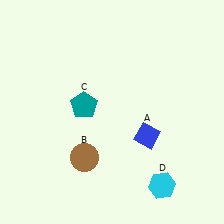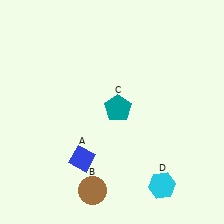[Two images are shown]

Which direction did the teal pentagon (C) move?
The teal pentagon (C) moved right.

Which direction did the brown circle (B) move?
The brown circle (B) moved down.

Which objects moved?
The objects that moved are: the blue diamond (A), the brown circle (B), the teal pentagon (C).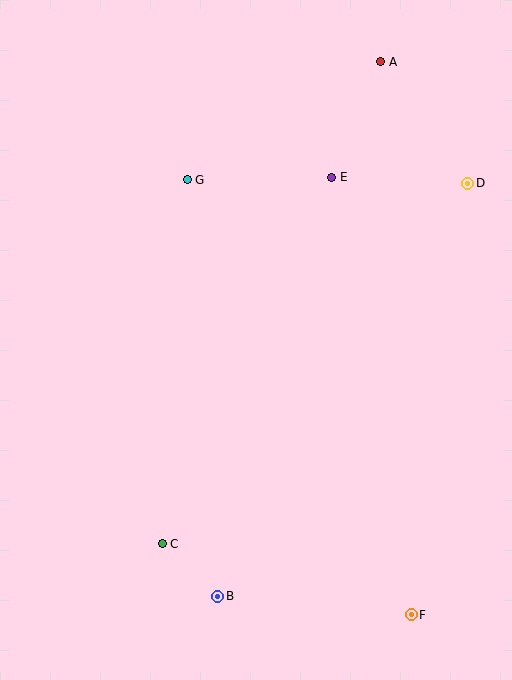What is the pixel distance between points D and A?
The distance between D and A is 150 pixels.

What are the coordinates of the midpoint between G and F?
The midpoint between G and F is at (299, 397).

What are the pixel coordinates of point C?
Point C is at (162, 544).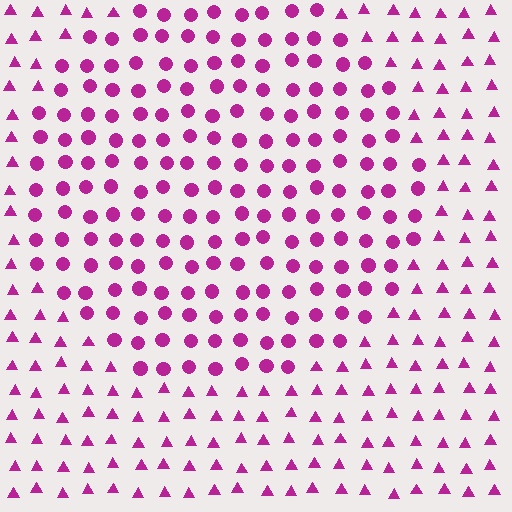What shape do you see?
I see a circle.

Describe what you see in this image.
The image is filled with small magenta elements arranged in a uniform grid. A circle-shaped region contains circles, while the surrounding area contains triangles. The boundary is defined purely by the change in element shape.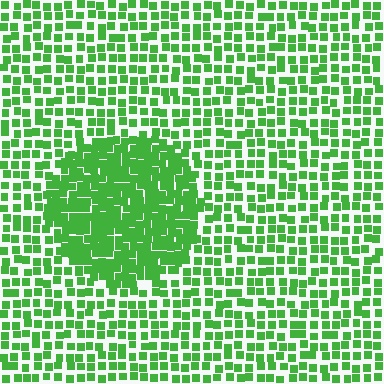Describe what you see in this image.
The image contains small green elements arranged at two different densities. A circle-shaped region is visible where the elements are more densely packed than the surrounding area.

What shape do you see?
I see a circle.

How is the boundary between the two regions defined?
The boundary is defined by a change in element density (approximately 2.0x ratio). All elements are the same color, size, and shape.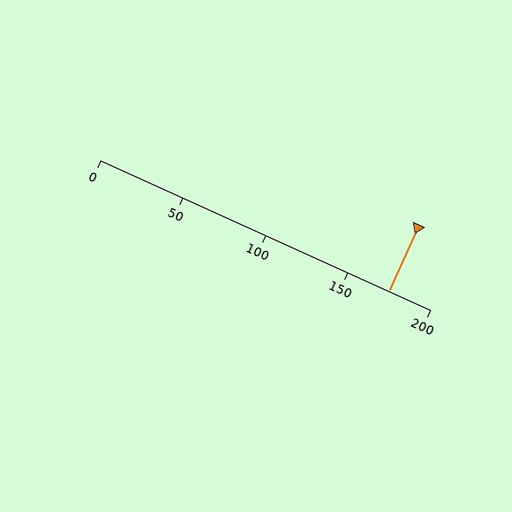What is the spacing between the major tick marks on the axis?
The major ticks are spaced 50 apart.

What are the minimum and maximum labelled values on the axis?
The axis runs from 0 to 200.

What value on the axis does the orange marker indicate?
The marker indicates approximately 175.